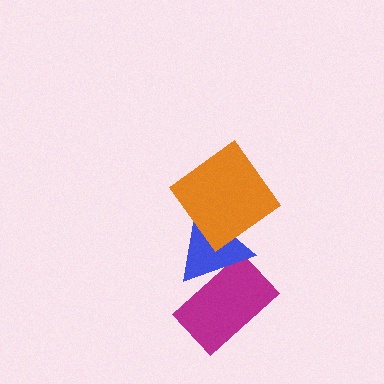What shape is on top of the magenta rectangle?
The blue triangle is on top of the magenta rectangle.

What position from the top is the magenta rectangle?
The magenta rectangle is 3rd from the top.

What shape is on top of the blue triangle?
The orange diamond is on top of the blue triangle.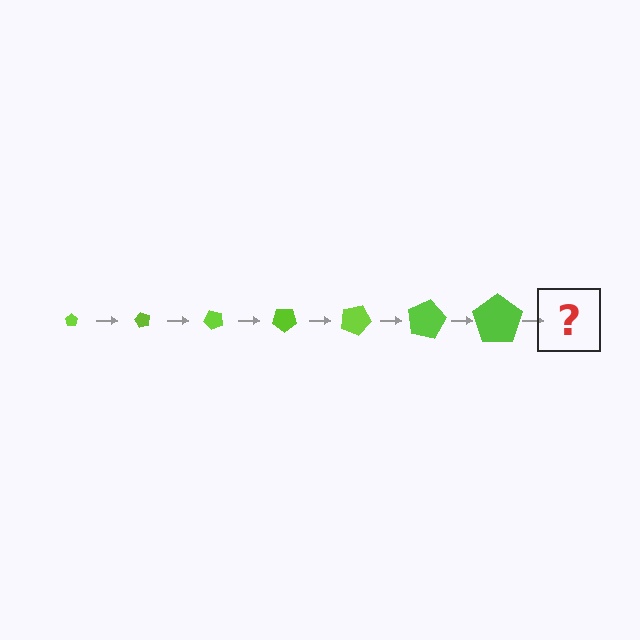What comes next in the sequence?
The next element should be a pentagon, larger than the previous one and rotated 420 degrees from the start.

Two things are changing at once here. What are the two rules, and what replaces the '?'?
The two rules are that the pentagon grows larger each step and it rotates 60 degrees each step. The '?' should be a pentagon, larger than the previous one and rotated 420 degrees from the start.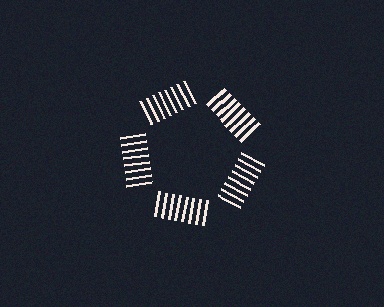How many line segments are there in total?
40 — 8 along each of the 5 edges.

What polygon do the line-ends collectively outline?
An illusory pentagon — the line segments terminate on its edges but no continuous stroke is drawn.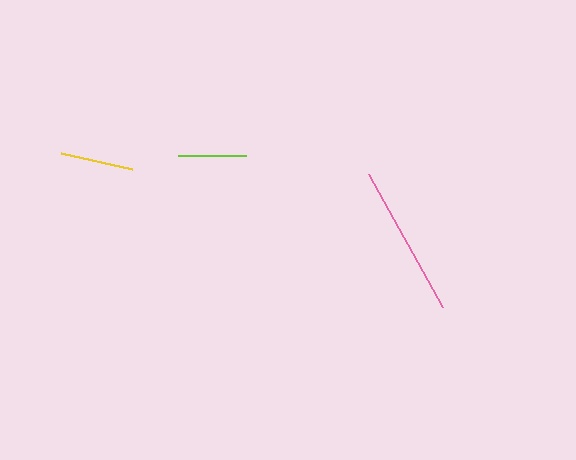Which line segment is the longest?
The pink line is the longest at approximately 152 pixels.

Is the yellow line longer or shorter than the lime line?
The yellow line is longer than the lime line.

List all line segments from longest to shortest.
From longest to shortest: pink, yellow, lime.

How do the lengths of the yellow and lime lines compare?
The yellow and lime lines are approximately the same length.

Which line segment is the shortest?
The lime line is the shortest at approximately 68 pixels.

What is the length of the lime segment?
The lime segment is approximately 68 pixels long.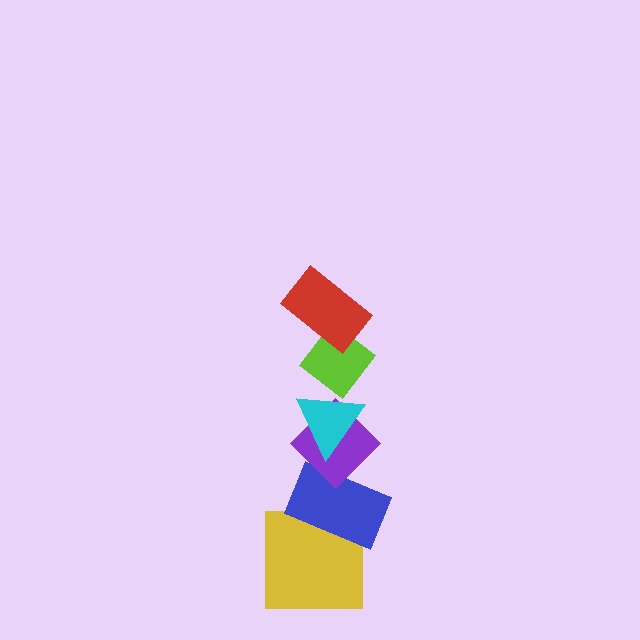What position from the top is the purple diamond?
The purple diamond is 4th from the top.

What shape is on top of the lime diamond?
The red rectangle is on top of the lime diamond.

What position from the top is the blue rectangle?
The blue rectangle is 5th from the top.